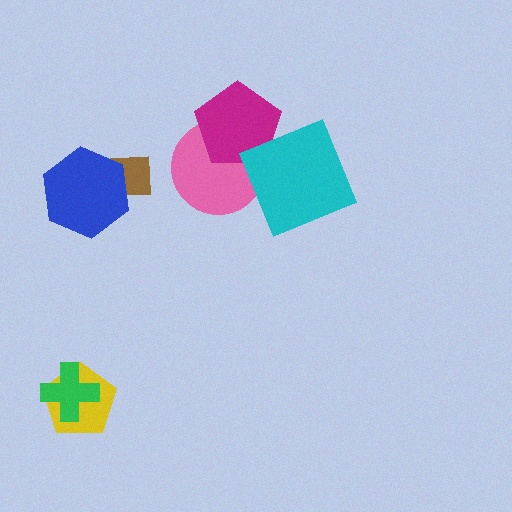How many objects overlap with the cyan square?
2 objects overlap with the cyan square.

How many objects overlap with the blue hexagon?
1 object overlaps with the blue hexagon.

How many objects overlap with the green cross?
1 object overlaps with the green cross.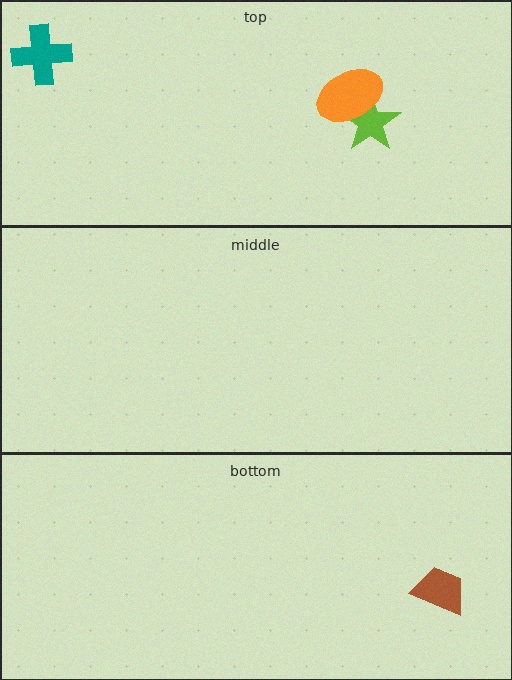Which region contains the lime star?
The top region.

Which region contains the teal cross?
The top region.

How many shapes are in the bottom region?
1.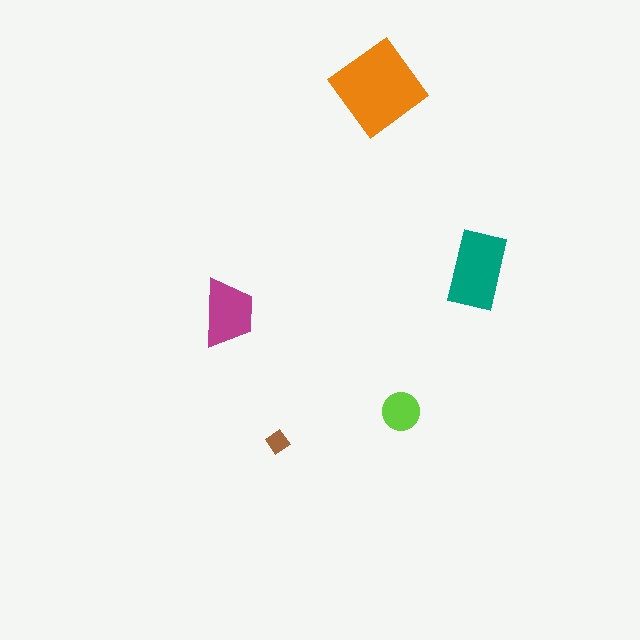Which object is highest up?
The orange diamond is topmost.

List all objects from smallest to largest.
The brown diamond, the lime circle, the magenta trapezoid, the teal rectangle, the orange diamond.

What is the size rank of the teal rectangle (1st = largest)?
2nd.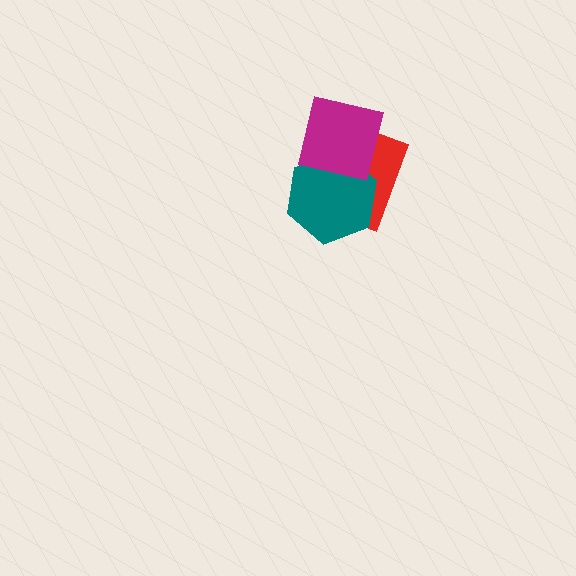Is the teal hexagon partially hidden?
Yes, it is partially covered by another shape.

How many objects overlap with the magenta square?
2 objects overlap with the magenta square.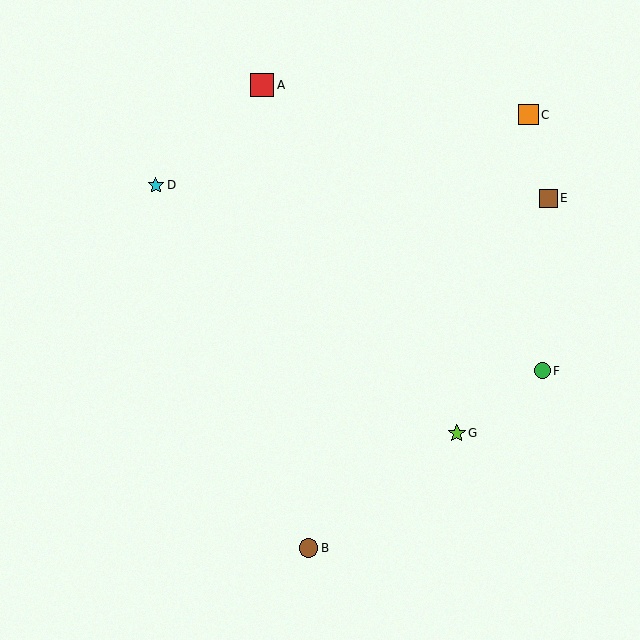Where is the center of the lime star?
The center of the lime star is at (457, 433).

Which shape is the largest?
The red square (labeled A) is the largest.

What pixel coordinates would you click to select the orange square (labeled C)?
Click at (528, 115) to select the orange square C.